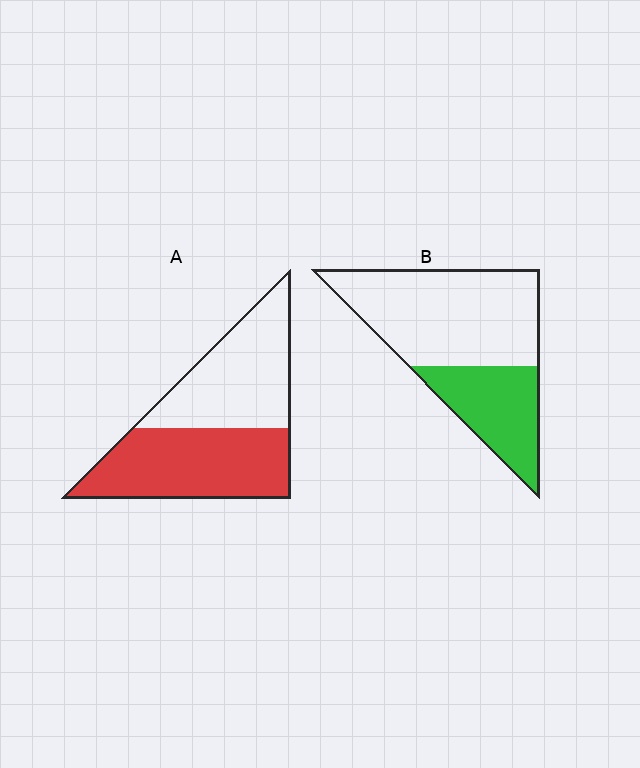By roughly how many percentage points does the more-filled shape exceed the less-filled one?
By roughly 20 percentage points (A over B).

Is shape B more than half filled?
No.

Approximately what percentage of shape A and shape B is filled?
A is approximately 50% and B is approximately 35%.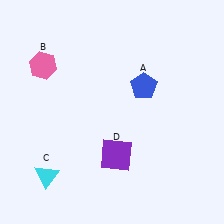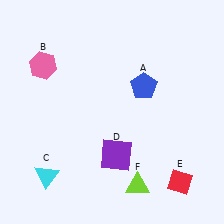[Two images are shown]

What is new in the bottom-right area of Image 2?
A lime triangle (F) was added in the bottom-right area of Image 2.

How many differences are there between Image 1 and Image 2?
There are 2 differences between the two images.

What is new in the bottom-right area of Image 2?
A red diamond (E) was added in the bottom-right area of Image 2.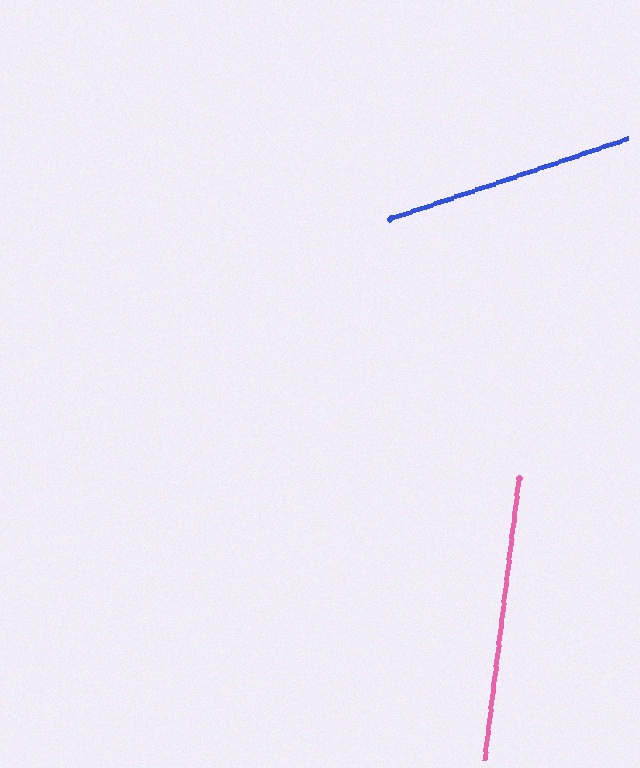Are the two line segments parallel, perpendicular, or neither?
Neither parallel nor perpendicular — they differ by about 64°.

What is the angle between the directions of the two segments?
Approximately 64 degrees.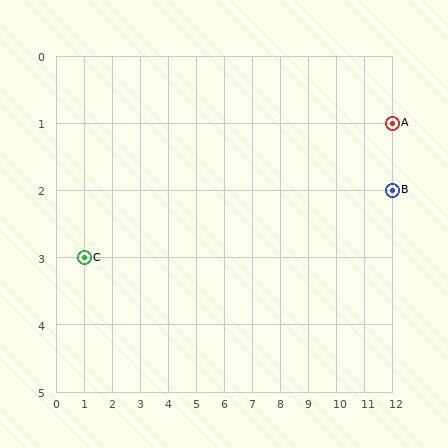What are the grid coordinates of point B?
Point B is at grid coordinates (12, 2).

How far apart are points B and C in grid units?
Points B and C are 11 columns and 1 row apart (about 11.0 grid units diagonally).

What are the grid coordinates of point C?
Point C is at grid coordinates (1, 3).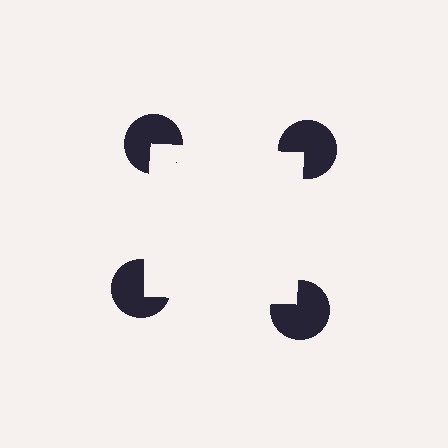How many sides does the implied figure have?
4 sides.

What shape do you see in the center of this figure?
An illusory square — its edges are inferred from the aligned wedge cuts in the pac-man discs, not physically drawn.